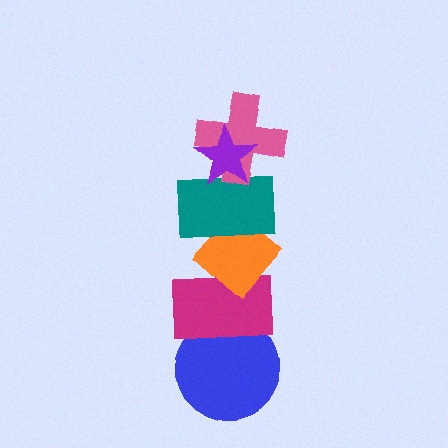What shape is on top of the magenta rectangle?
The orange diamond is on top of the magenta rectangle.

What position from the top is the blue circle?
The blue circle is 6th from the top.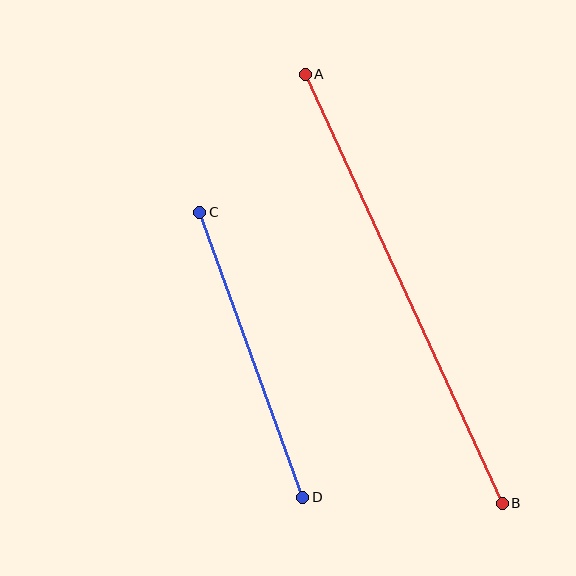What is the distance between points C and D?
The distance is approximately 303 pixels.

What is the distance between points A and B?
The distance is approximately 472 pixels.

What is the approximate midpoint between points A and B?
The midpoint is at approximately (404, 289) pixels.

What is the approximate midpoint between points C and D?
The midpoint is at approximately (251, 355) pixels.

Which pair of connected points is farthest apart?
Points A and B are farthest apart.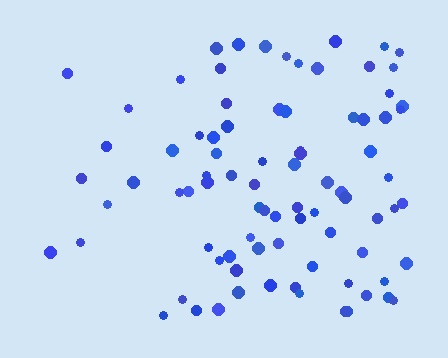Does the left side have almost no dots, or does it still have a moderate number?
Still a moderate number, just noticeably fewer than the right.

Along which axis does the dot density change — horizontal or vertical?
Horizontal.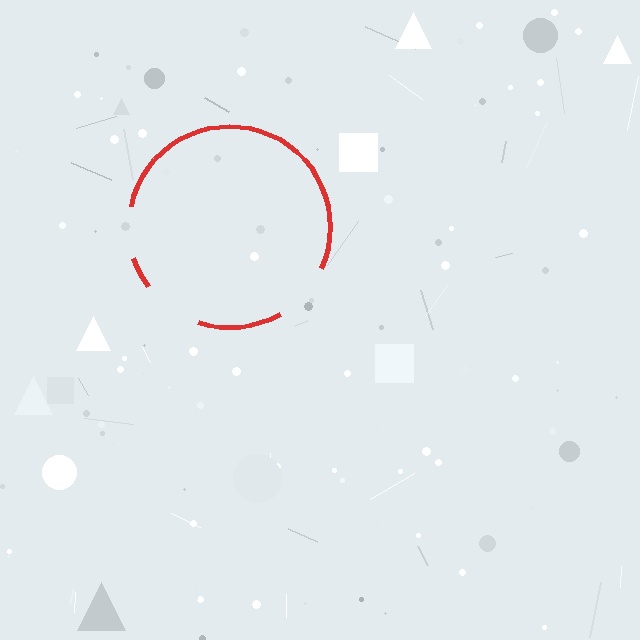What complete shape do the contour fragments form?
The contour fragments form a circle.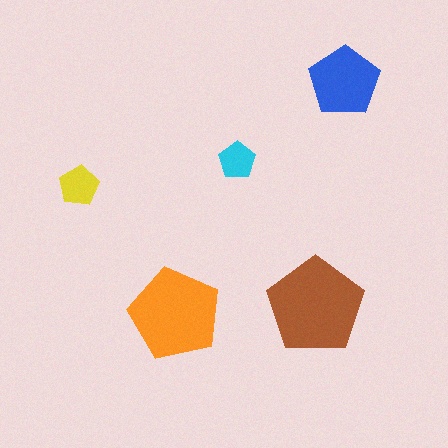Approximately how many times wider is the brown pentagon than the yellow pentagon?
About 2.5 times wider.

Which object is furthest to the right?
The blue pentagon is rightmost.